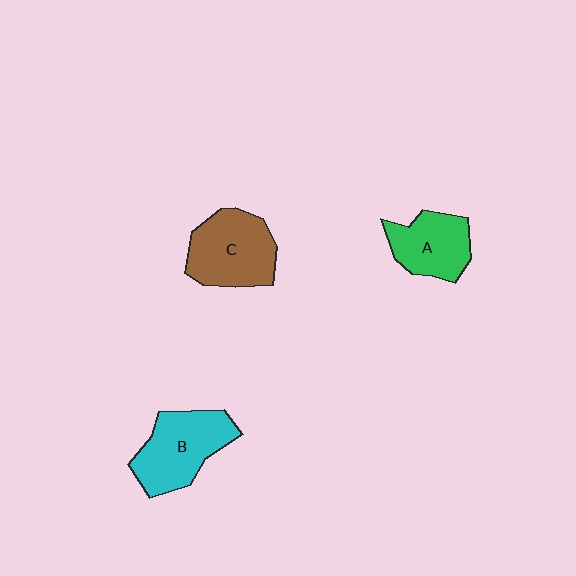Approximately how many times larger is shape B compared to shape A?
Approximately 1.3 times.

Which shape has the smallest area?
Shape A (green).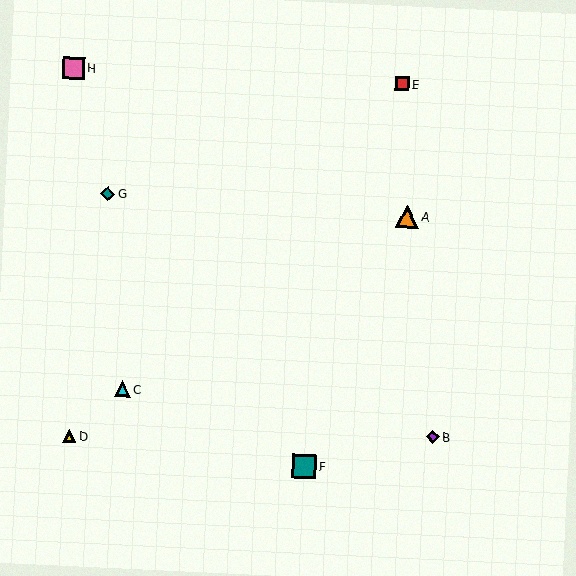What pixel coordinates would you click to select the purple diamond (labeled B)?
Click at (433, 437) to select the purple diamond B.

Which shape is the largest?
The teal square (labeled F) is the largest.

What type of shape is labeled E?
Shape E is a red square.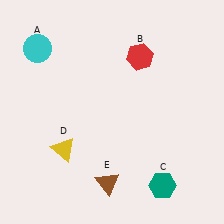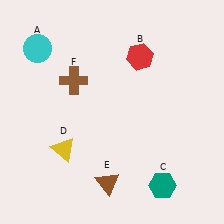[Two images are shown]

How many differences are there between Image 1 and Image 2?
There is 1 difference between the two images.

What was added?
A brown cross (F) was added in Image 2.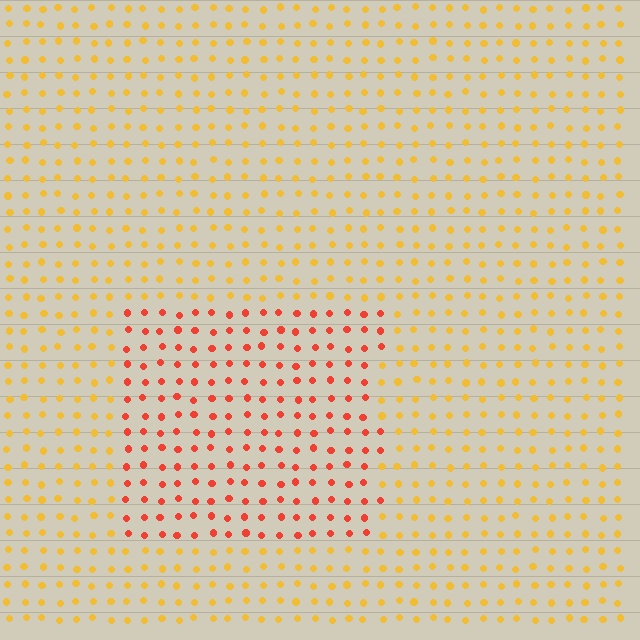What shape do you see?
I see a rectangle.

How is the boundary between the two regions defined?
The boundary is defined purely by a slight shift in hue (about 40 degrees). Spacing, size, and orientation are identical on both sides.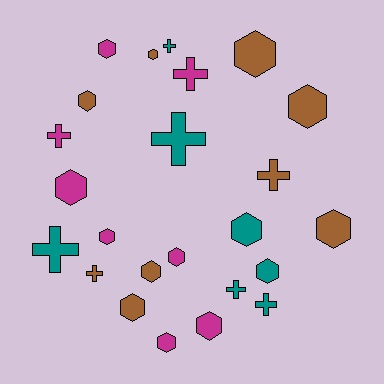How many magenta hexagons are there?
There are 6 magenta hexagons.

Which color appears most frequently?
Brown, with 9 objects.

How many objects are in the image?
There are 24 objects.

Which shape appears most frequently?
Hexagon, with 15 objects.